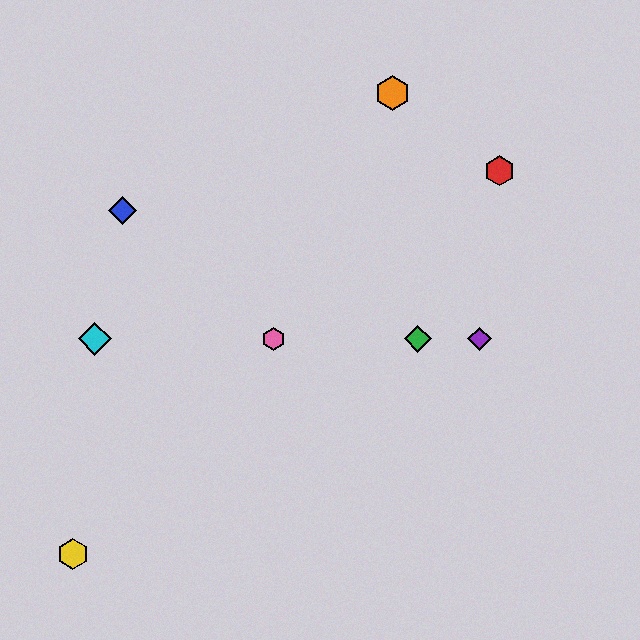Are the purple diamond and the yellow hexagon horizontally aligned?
No, the purple diamond is at y≈339 and the yellow hexagon is at y≈554.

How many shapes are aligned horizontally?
4 shapes (the green diamond, the purple diamond, the cyan diamond, the pink hexagon) are aligned horizontally.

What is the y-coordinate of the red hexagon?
The red hexagon is at y≈171.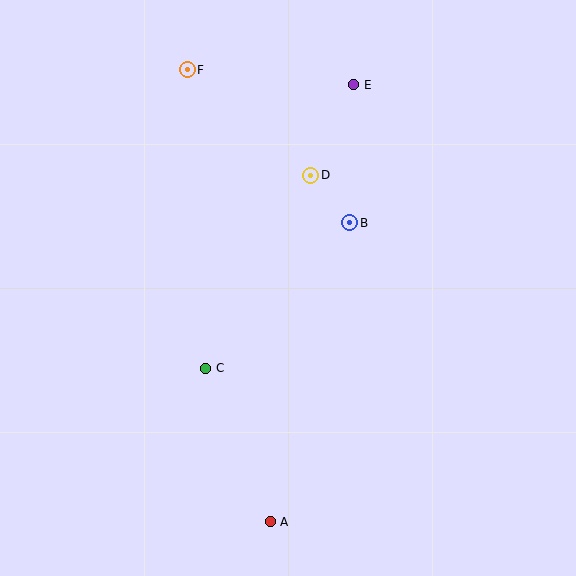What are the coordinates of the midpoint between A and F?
The midpoint between A and F is at (229, 296).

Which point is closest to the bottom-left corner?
Point A is closest to the bottom-left corner.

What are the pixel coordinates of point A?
Point A is at (270, 522).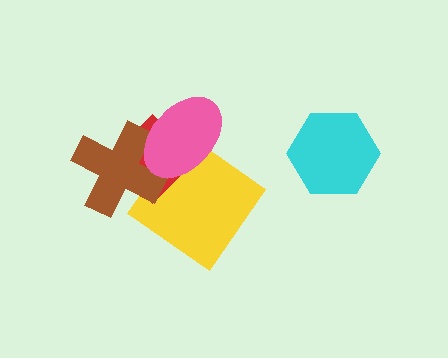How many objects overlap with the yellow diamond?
3 objects overlap with the yellow diamond.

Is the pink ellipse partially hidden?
No, no other shape covers it.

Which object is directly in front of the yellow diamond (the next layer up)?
The red diamond is directly in front of the yellow diamond.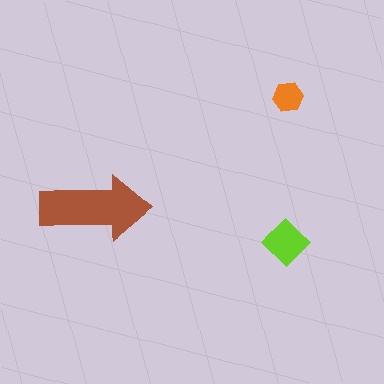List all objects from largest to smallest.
The brown arrow, the lime diamond, the orange hexagon.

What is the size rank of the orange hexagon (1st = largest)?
3rd.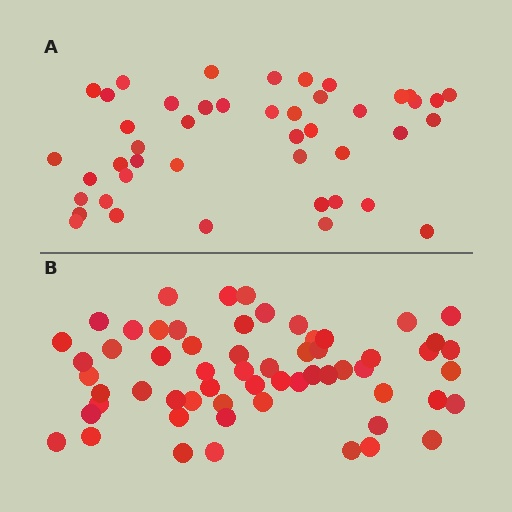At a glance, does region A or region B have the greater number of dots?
Region B (the bottom region) has more dots.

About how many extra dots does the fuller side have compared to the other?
Region B has approximately 15 more dots than region A.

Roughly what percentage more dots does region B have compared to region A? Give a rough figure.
About 35% more.